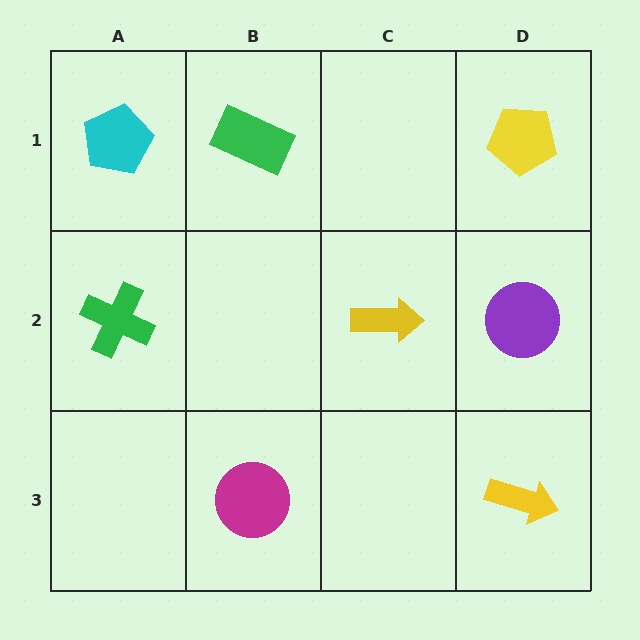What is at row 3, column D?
A yellow arrow.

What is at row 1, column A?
A cyan pentagon.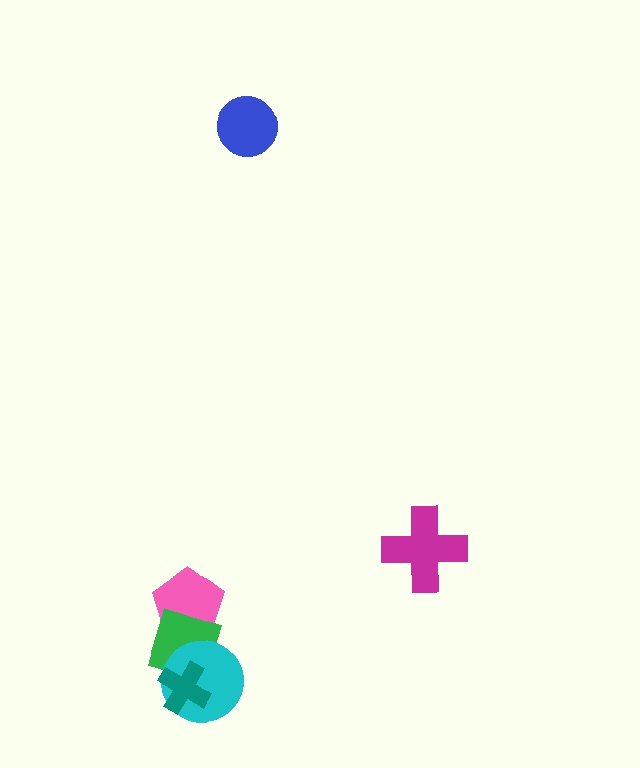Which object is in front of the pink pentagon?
The green diamond is in front of the pink pentagon.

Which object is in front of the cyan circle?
The teal cross is in front of the cyan circle.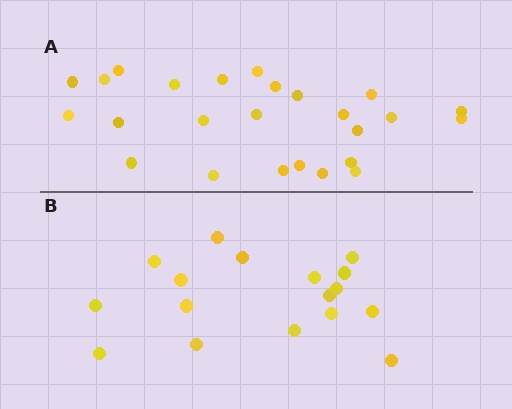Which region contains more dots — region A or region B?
Region A (the top region) has more dots.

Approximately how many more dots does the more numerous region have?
Region A has roughly 8 or so more dots than region B.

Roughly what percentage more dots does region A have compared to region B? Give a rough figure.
About 45% more.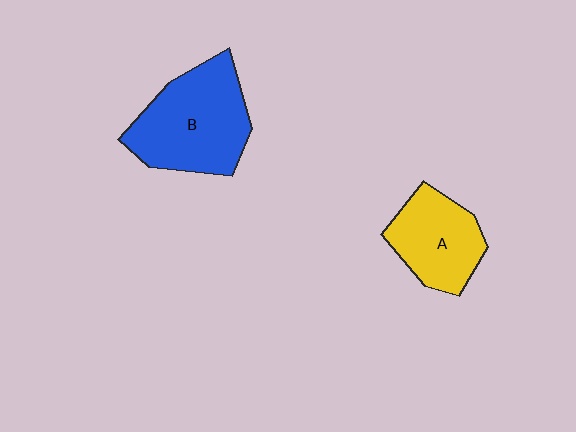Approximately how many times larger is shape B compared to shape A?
Approximately 1.4 times.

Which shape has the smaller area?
Shape A (yellow).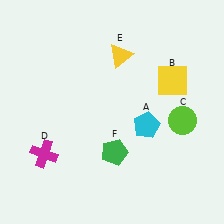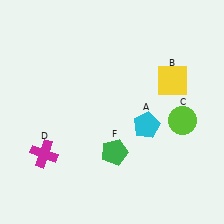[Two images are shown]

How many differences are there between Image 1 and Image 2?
There is 1 difference between the two images.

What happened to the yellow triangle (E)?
The yellow triangle (E) was removed in Image 2. It was in the top-right area of Image 1.